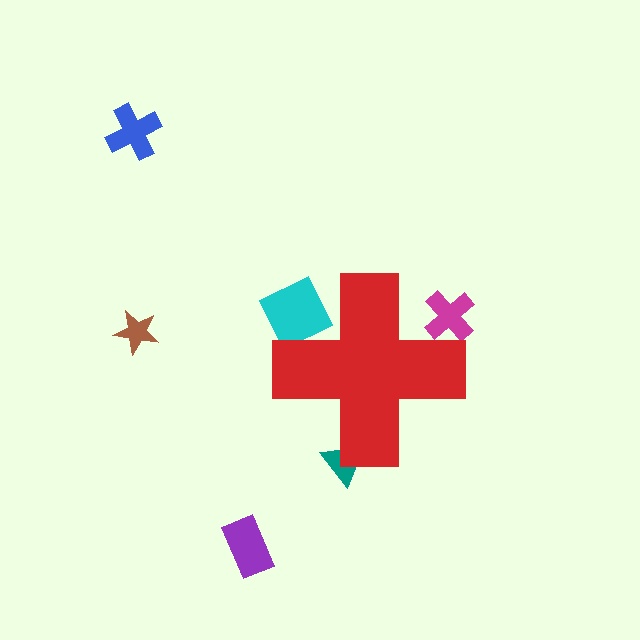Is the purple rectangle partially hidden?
No, the purple rectangle is fully visible.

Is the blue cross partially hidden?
No, the blue cross is fully visible.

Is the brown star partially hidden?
No, the brown star is fully visible.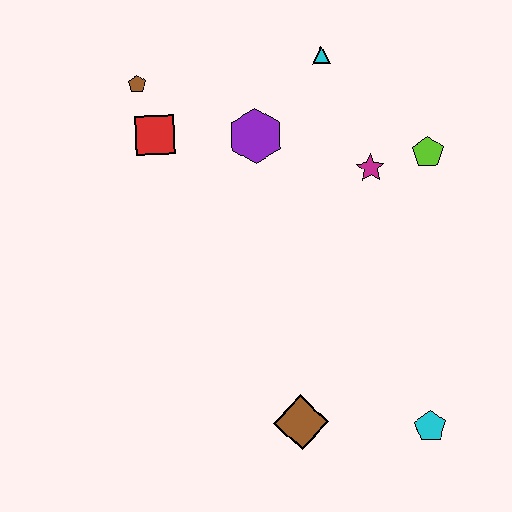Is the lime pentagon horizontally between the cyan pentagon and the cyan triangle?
No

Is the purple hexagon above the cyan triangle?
No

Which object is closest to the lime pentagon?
The magenta star is closest to the lime pentagon.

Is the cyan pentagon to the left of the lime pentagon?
Yes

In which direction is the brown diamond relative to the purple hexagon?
The brown diamond is below the purple hexagon.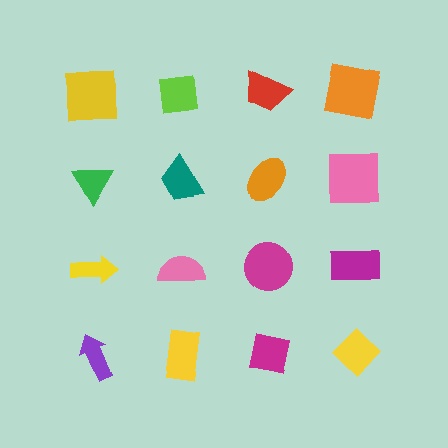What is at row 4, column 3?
A magenta square.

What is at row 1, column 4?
An orange square.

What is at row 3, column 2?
A pink semicircle.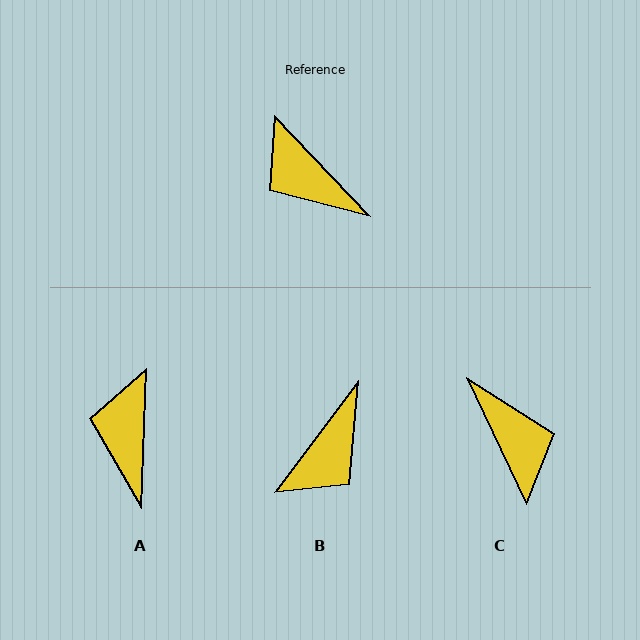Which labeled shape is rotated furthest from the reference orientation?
C, about 162 degrees away.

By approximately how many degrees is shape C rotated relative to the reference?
Approximately 162 degrees counter-clockwise.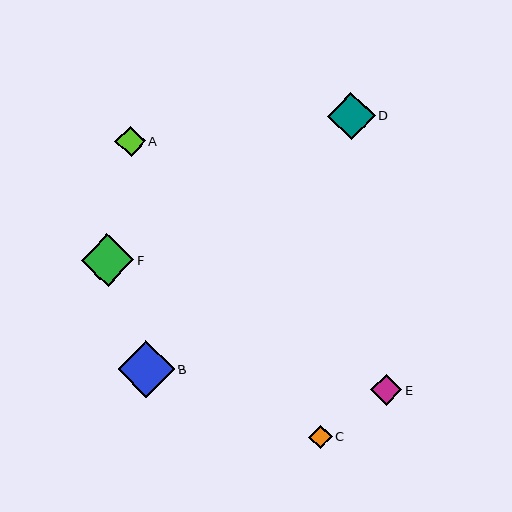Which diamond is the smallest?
Diamond C is the smallest with a size of approximately 23 pixels.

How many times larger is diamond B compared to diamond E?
Diamond B is approximately 1.8 times the size of diamond E.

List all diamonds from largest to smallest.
From largest to smallest: B, F, D, E, A, C.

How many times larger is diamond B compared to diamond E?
Diamond B is approximately 1.8 times the size of diamond E.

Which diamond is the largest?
Diamond B is the largest with a size of approximately 57 pixels.